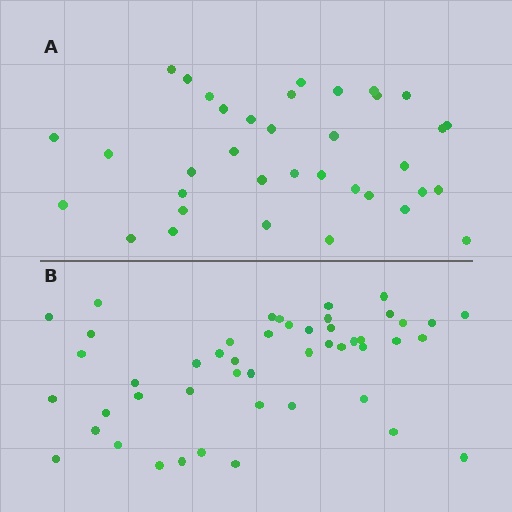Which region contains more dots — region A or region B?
Region B (the bottom region) has more dots.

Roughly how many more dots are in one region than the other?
Region B has roughly 12 or so more dots than region A.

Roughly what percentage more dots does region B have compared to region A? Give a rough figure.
About 35% more.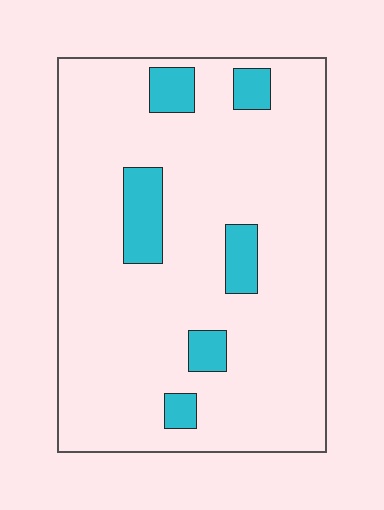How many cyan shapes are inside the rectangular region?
6.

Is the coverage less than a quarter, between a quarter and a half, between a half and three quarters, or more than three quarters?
Less than a quarter.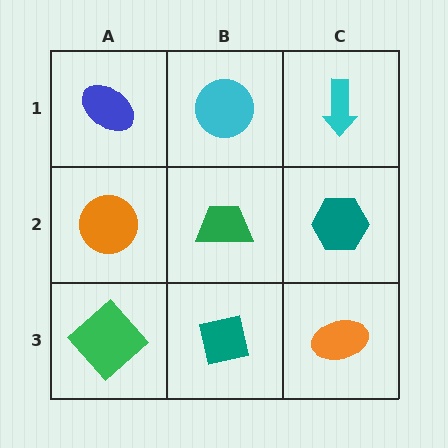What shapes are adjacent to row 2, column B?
A cyan circle (row 1, column B), a teal square (row 3, column B), an orange circle (row 2, column A), a teal hexagon (row 2, column C).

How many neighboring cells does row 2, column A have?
3.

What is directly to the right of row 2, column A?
A green trapezoid.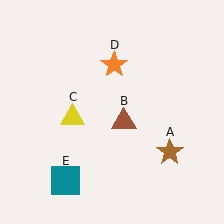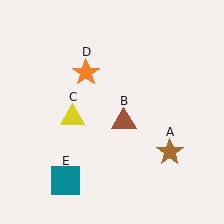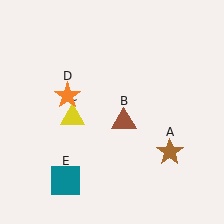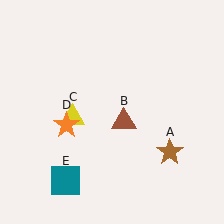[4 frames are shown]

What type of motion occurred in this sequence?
The orange star (object D) rotated counterclockwise around the center of the scene.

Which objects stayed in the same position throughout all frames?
Brown star (object A) and brown triangle (object B) and yellow triangle (object C) and teal square (object E) remained stationary.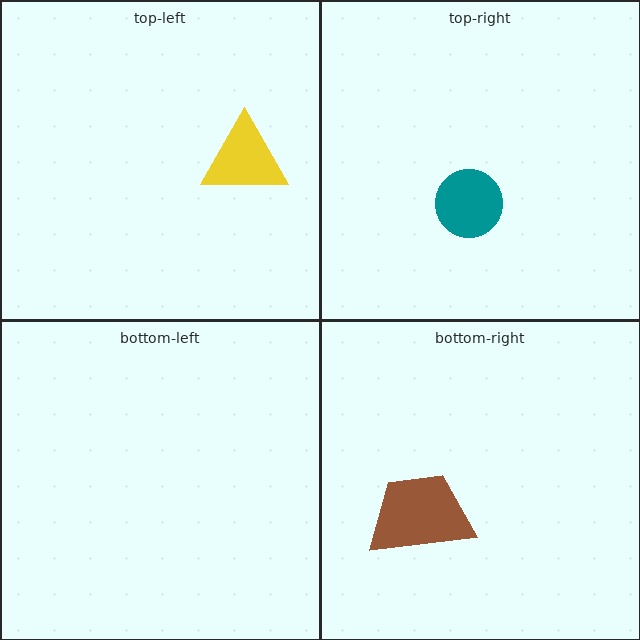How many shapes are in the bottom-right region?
1.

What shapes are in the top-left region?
The yellow triangle.